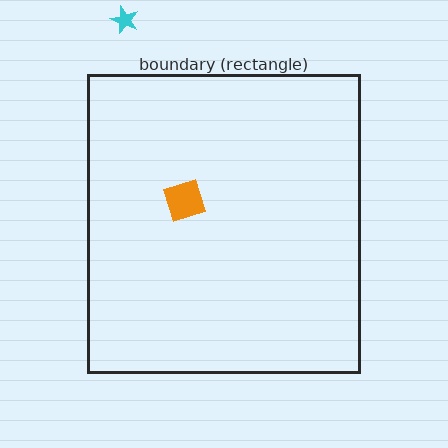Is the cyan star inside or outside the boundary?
Outside.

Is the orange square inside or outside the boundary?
Inside.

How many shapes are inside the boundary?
1 inside, 1 outside.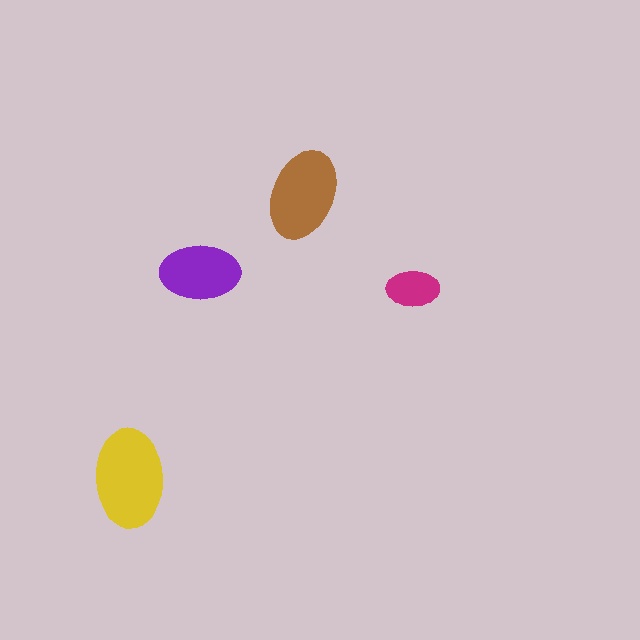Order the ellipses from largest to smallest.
the yellow one, the brown one, the purple one, the magenta one.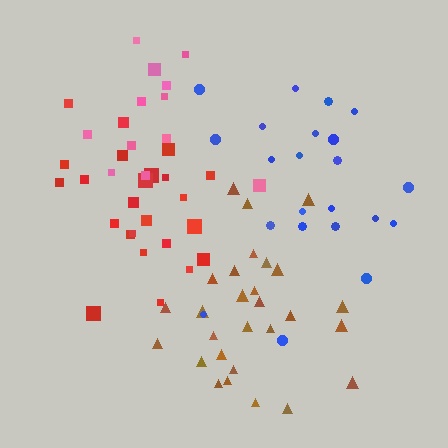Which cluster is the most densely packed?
Red.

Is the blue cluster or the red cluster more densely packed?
Red.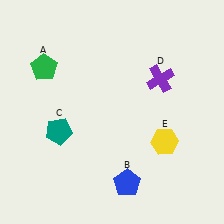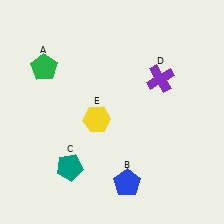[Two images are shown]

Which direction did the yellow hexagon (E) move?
The yellow hexagon (E) moved left.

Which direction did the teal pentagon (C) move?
The teal pentagon (C) moved down.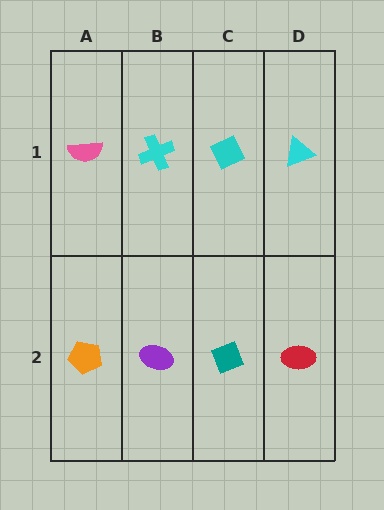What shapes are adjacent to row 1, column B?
A purple ellipse (row 2, column B), a pink semicircle (row 1, column A), a cyan diamond (row 1, column C).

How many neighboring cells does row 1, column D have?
2.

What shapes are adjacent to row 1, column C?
A teal diamond (row 2, column C), a cyan cross (row 1, column B), a cyan triangle (row 1, column D).